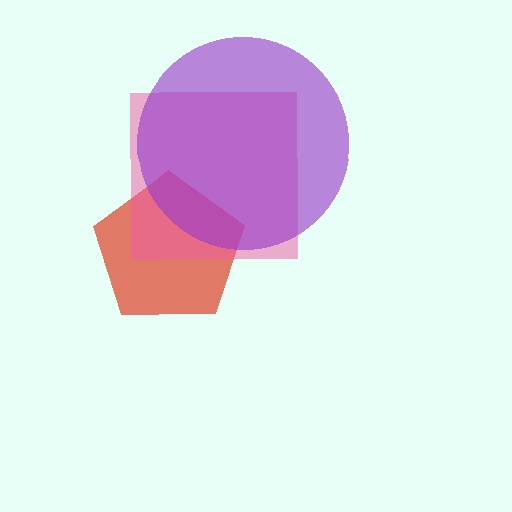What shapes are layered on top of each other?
The layered shapes are: a red pentagon, a pink square, a purple circle.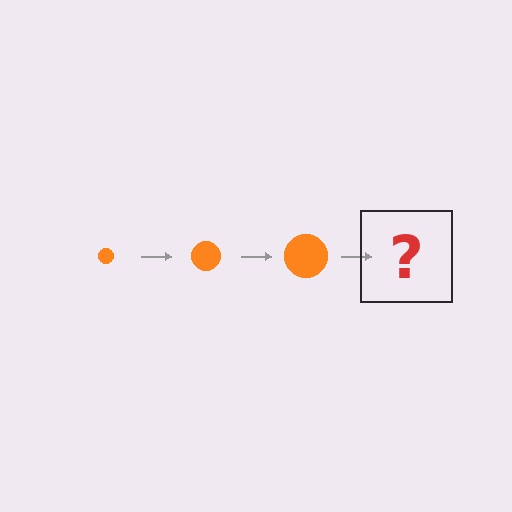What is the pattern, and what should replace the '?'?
The pattern is that the circle gets progressively larger each step. The '?' should be an orange circle, larger than the previous one.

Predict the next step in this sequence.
The next step is an orange circle, larger than the previous one.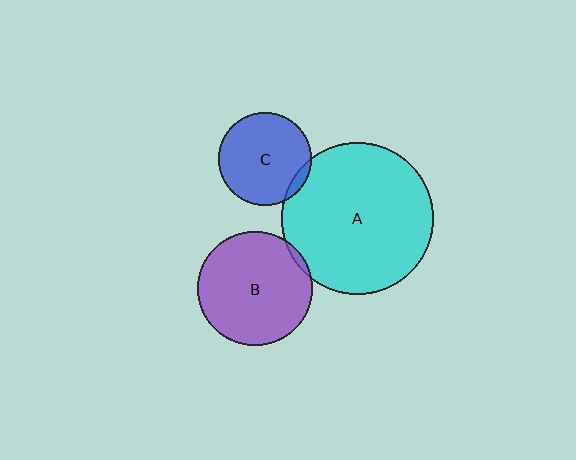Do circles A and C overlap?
Yes.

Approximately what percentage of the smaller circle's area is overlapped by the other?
Approximately 5%.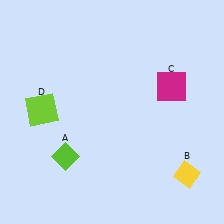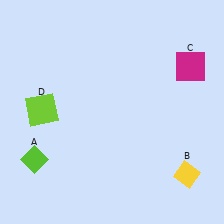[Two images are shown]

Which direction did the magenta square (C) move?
The magenta square (C) moved up.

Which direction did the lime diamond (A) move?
The lime diamond (A) moved left.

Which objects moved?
The objects that moved are: the lime diamond (A), the magenta square (C).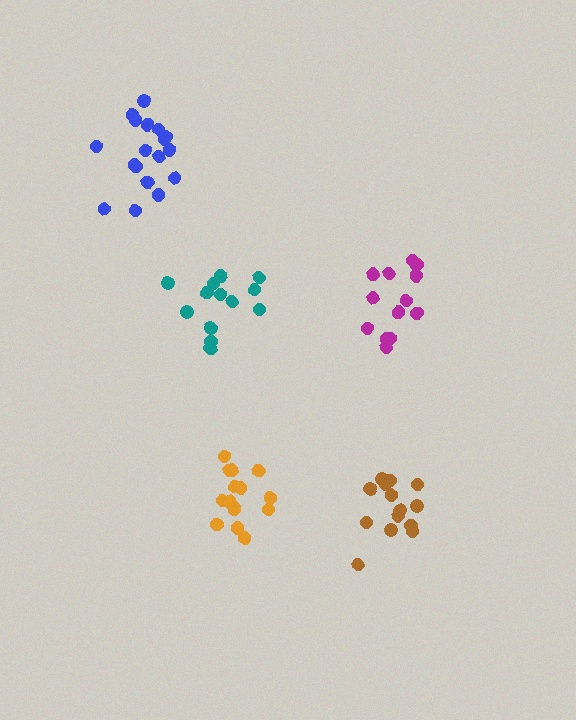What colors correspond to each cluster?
The clusters are colored: orange, teal, magenta, brown, blue.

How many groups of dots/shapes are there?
There are 5 groups.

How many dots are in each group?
Group 1: 15 dots, Group 2: 13 dots, Group 3: 13 dots, Group 4: 14 dots, Group 5: 18 dots (73 total).